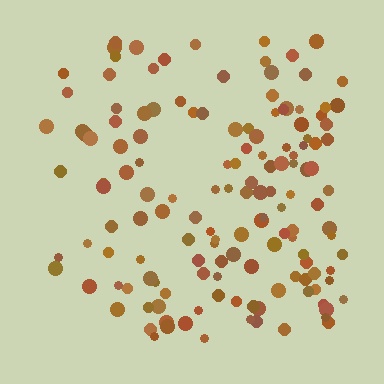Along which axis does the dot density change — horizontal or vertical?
Horizontal.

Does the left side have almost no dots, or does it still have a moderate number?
Still a moderate number, just noticeably fewer than the right.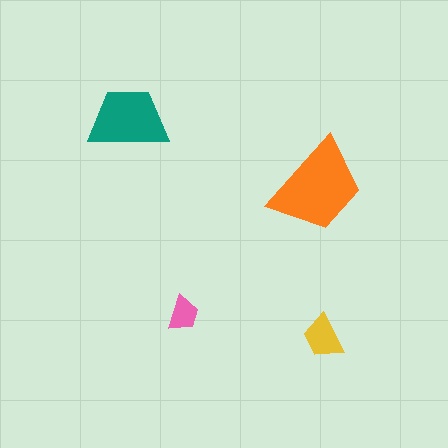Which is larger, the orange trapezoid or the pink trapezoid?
The orange one.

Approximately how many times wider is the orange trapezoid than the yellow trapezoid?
About 2 times wider.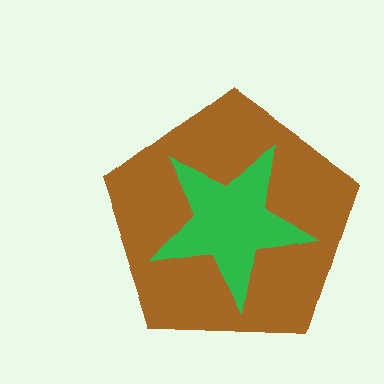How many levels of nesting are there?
2.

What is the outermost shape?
The brown pentagon.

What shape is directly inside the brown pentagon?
The green star.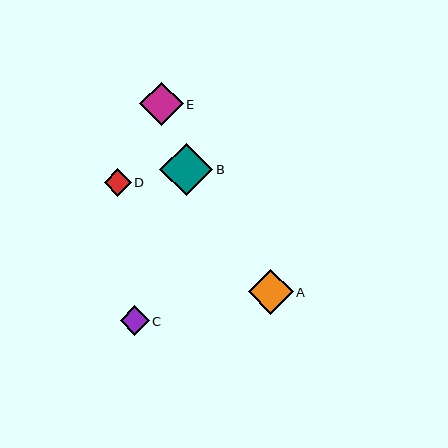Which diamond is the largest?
Diamond B is the largest with a size of approximately 53 pixels.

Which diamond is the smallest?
Diamond D is the smallest with a size of approximately 27 pixels.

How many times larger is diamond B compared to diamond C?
Diamond B is approximately 1.8 times the size of diamond C.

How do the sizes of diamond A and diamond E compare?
Diamond A and diamond E are approximately the same size.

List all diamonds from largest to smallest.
From largest to smallest: B, A, E, C, D.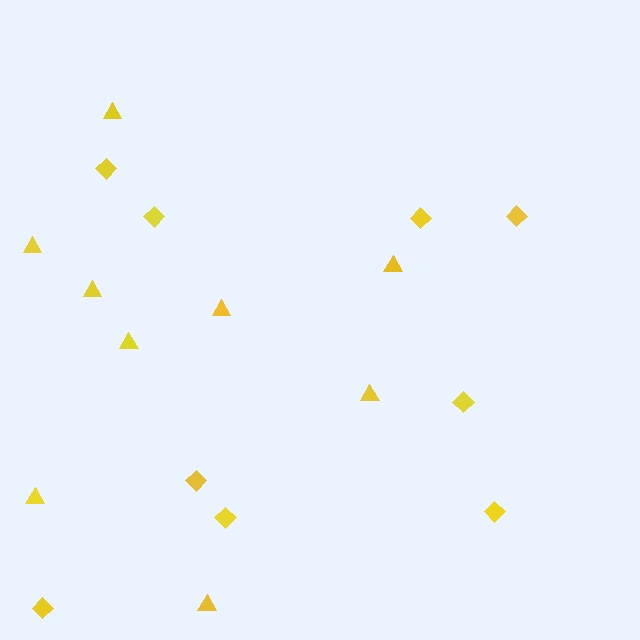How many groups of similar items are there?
There are 2 groups: one group of diamonds (9) and one group of triangles (9).